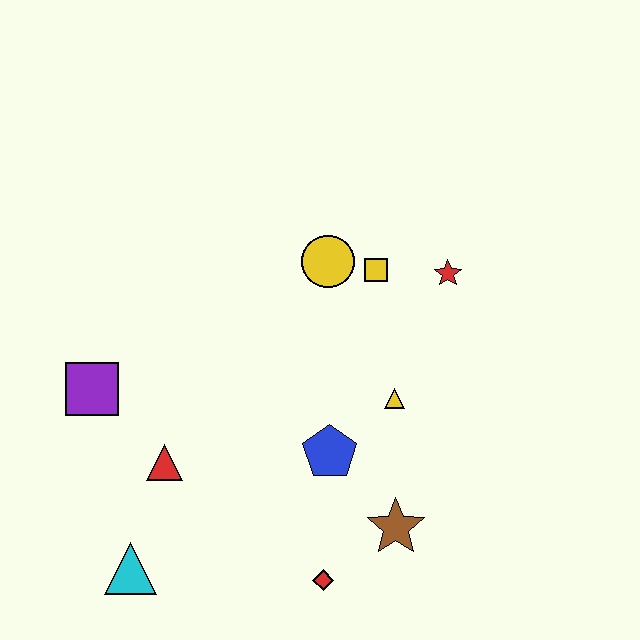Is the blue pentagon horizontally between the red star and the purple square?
Yes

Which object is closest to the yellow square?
The yellow circle is closest to the yellow square.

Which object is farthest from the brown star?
The purple square is farthest from the brown star.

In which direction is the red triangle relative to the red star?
The red triangle is to the left of the red star.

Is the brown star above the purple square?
No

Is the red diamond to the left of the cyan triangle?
No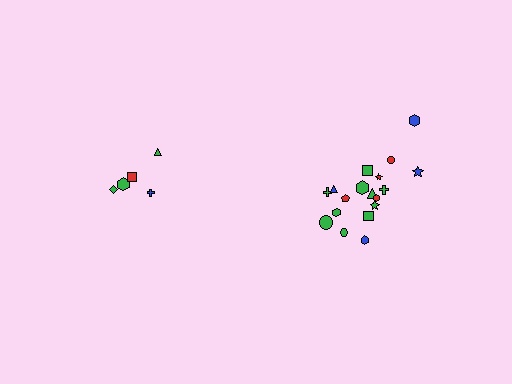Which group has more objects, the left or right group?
The right group.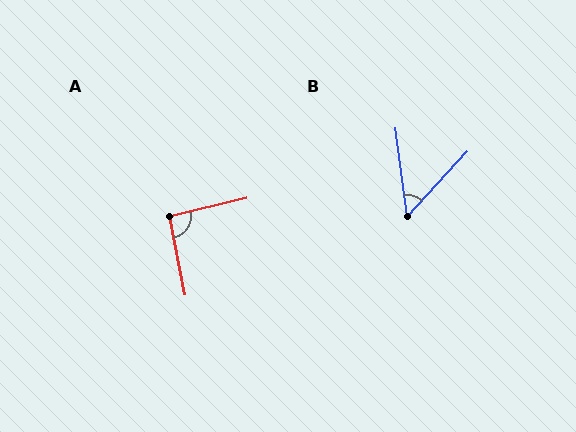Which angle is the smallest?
B, at approximately 51 degrees.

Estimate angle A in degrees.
Approximately 92 degrees.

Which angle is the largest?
A, at approximately 92 degrees.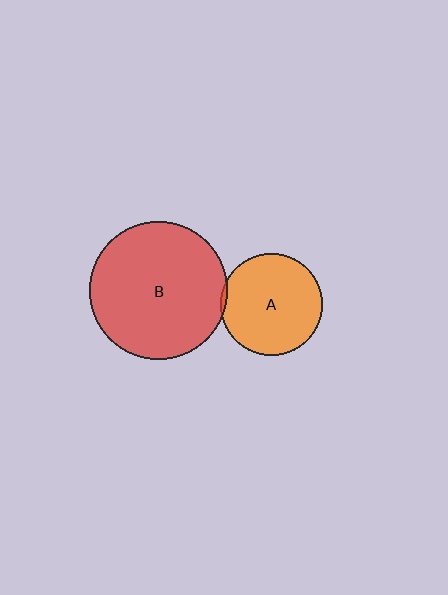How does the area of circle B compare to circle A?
Approximately 1.8 times.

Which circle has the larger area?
Circle B (red).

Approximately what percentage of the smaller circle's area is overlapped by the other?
Approximately 5%.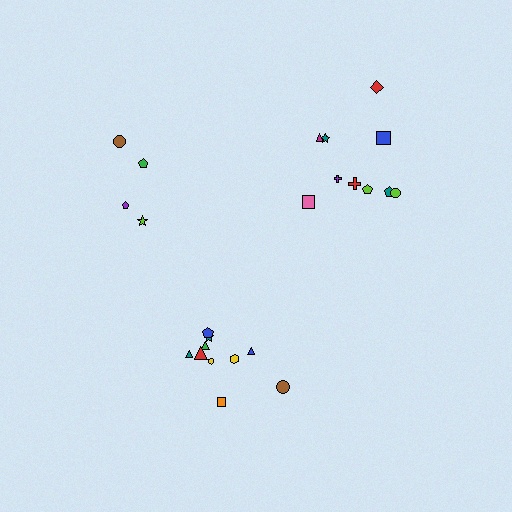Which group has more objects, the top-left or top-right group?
The top-right group.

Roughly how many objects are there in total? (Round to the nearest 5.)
Roughly 25 objects in total.